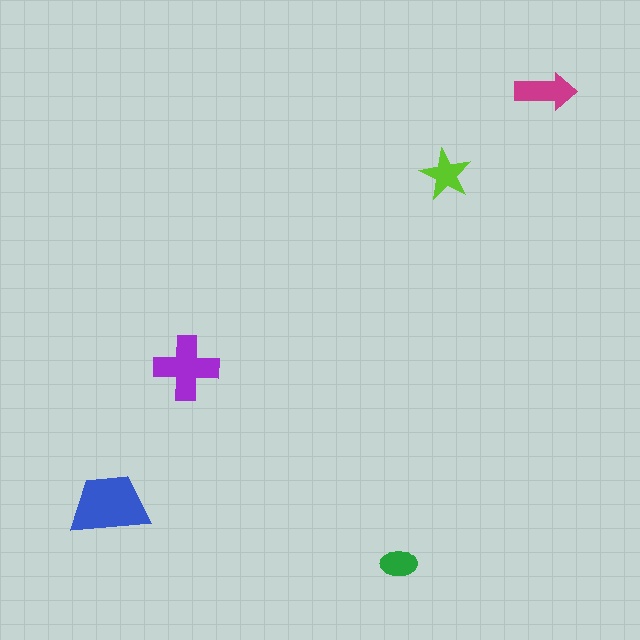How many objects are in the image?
There are 5 objects in the image.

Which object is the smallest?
The green ellipse.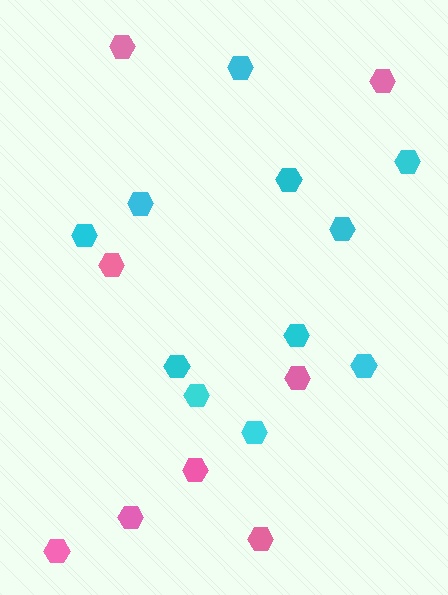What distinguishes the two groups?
There are 2 groups: one group of pink hexagons (8) and one group of cyan hexagons (11).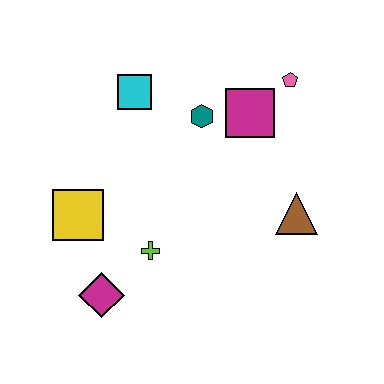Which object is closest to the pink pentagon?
The magenta square is closest to the pink pentagon.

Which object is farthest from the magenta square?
The magenta diamond is farthest from the magenta square.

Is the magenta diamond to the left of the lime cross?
Yes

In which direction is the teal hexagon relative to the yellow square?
The teal hexagon is to the right of the yellow square.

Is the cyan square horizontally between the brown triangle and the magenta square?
No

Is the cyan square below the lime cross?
No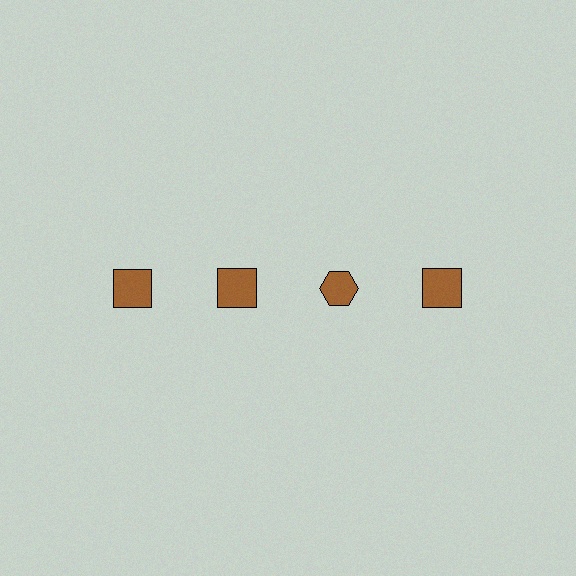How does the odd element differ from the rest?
It has a different shape: hexagon instead of square.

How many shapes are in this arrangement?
There are 4 shapes arranged in a grid pattern.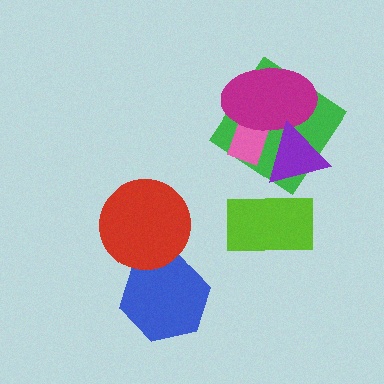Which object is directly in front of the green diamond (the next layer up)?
The pink rectangle is directly in front of the green diamond.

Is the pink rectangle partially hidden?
Yes, it is partially covered by another shape.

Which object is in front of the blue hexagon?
The red circle is in front of the blue hexagon.